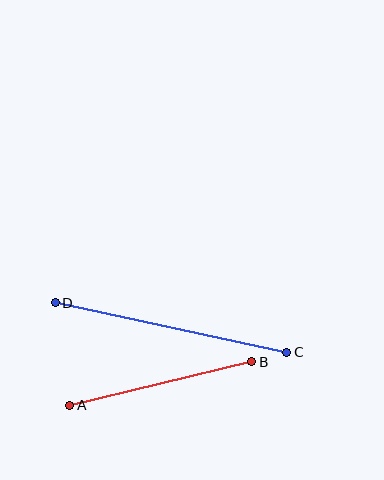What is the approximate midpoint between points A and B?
The midpoint is at approximately (161, 383) pixels.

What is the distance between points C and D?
The distance is approximately 237 pixels.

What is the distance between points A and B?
The distance is approximately 187 pixels.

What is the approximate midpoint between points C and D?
The midpoint is at approximately (171, 328) pixels.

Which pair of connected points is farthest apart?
Points C and D are farthest apart.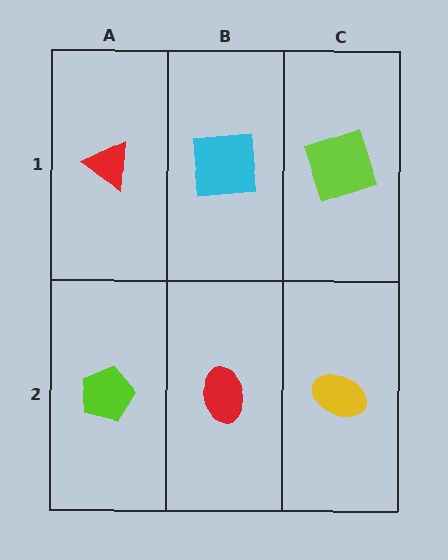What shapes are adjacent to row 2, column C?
A lime square (row 1, column C), a red ellipse (row 2, column B).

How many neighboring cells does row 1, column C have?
2.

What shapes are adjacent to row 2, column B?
A cyan square (row 1, column B), a lime pentagon (row 2, column A), a yellow ellipse (row 2, column C).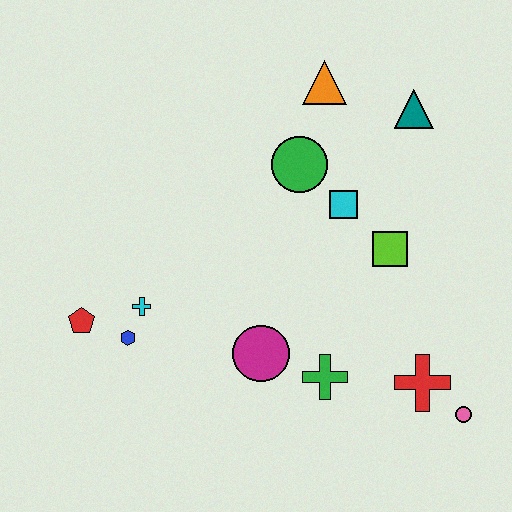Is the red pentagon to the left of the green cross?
Yes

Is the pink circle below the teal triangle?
Yes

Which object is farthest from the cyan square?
The red pentagon is farthest from the cyan square.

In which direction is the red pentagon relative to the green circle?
The red pentagon is to the left of the green circle.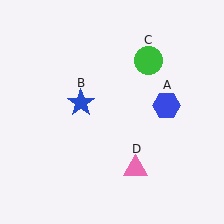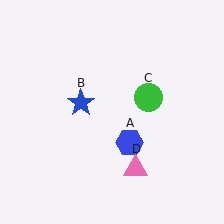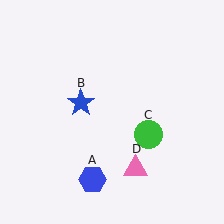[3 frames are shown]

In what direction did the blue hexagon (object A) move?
The blue hexagon (object A) moved down and to the left.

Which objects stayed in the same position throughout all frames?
Blue star (object B) and pink triangle (object D) remained stationary.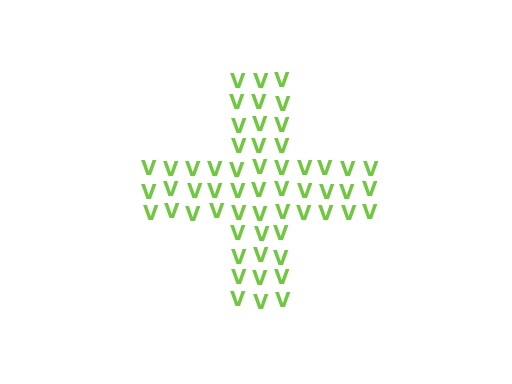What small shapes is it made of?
It is made of small letter V's.